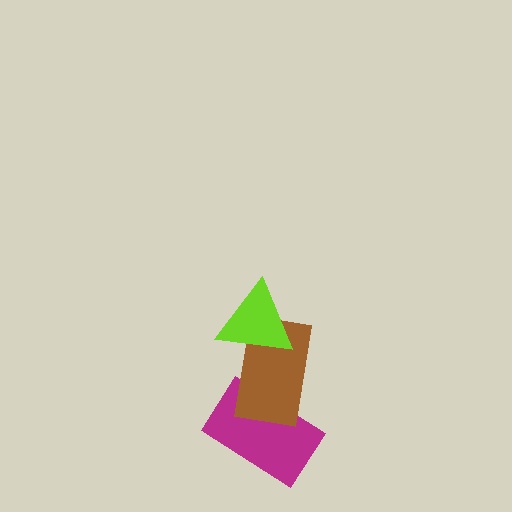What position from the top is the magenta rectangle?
The magenta rectangle is 3rd from the top.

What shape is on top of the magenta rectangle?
The brown rectangle is on top of the magenta rectangle.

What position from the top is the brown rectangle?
The brown rectangle is 2nd from the top.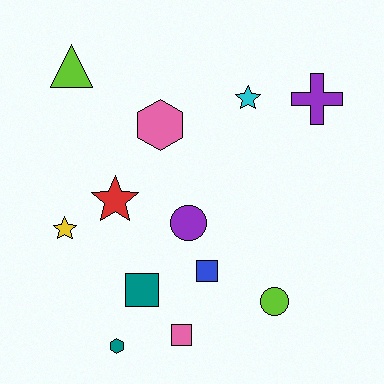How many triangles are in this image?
There is 1 triangle.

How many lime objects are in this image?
There are 2 lime objects.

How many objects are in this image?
There are 12 objects.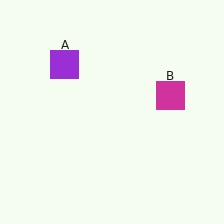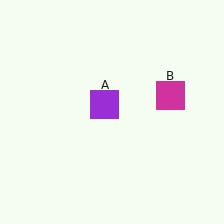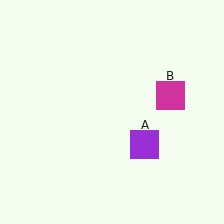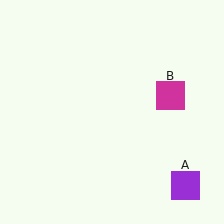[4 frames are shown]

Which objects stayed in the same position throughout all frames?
Magenta square (object B) remained stationary.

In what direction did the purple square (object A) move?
The purple square (object A) moved down and to the right.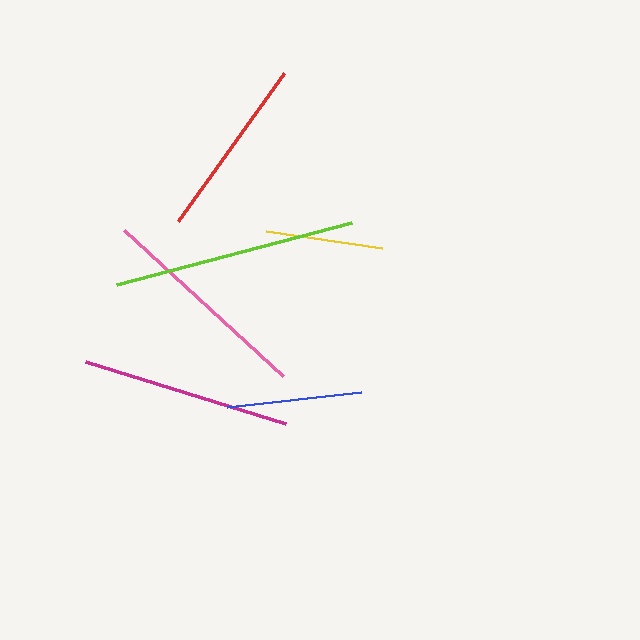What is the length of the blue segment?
The blue segment is approximately 134 pixels long.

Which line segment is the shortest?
The yellow line is the shortest at approximately 117 pixels.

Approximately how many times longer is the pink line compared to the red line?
The pink line is approximately 1.2 times the length of the red line.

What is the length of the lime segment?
The lime segment is approximately 243 pixels long.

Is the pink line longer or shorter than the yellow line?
The pink line is longer than the yellow line.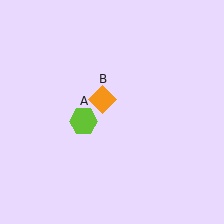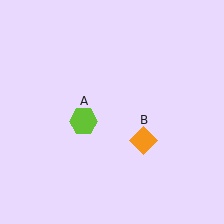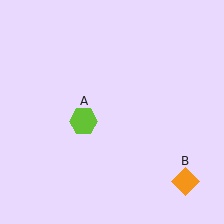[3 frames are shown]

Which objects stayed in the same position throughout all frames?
Lime hexagon (object A) remained stationary.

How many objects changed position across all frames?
1 object changed position: orange diamond (object B).